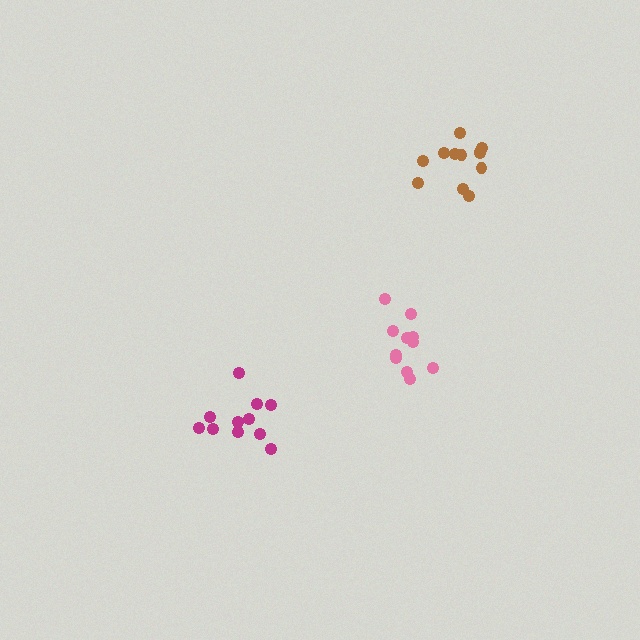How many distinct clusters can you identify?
There are 3 distinct clusters.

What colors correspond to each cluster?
The clusters are colored: pink, brown, magenta.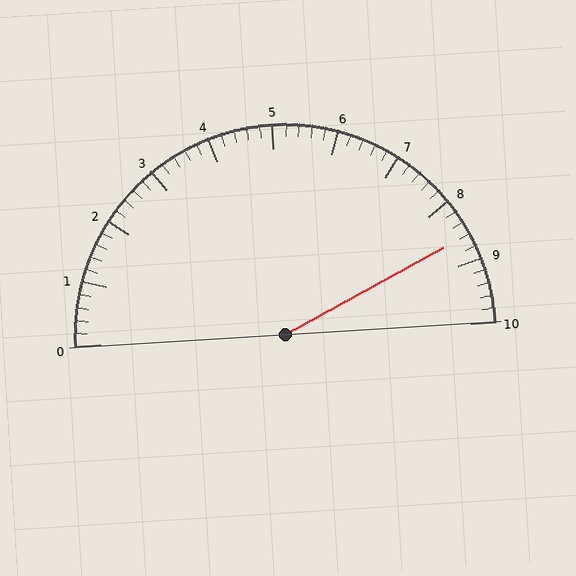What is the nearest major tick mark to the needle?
The nearest major tick mark is 9.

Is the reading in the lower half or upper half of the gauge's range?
The reading is in the upper half of the range (0 to 10).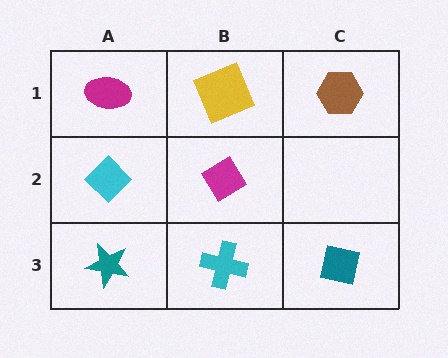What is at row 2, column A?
A cyan diamond.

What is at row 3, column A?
A teal star.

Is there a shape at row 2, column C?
No, that cell is empty.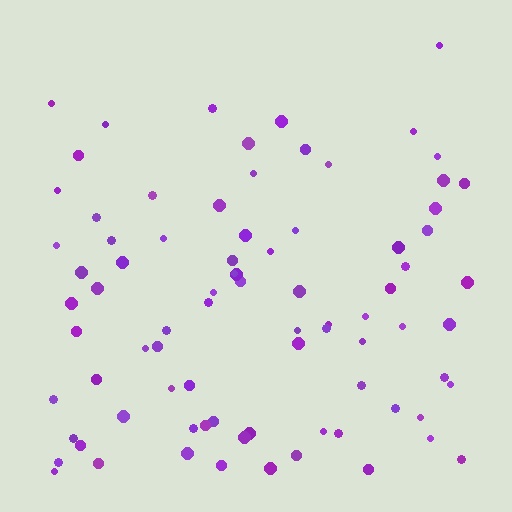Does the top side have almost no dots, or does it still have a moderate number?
Still a moderate number, just noticeably fewer than the bottom.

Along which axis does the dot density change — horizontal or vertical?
Vertical.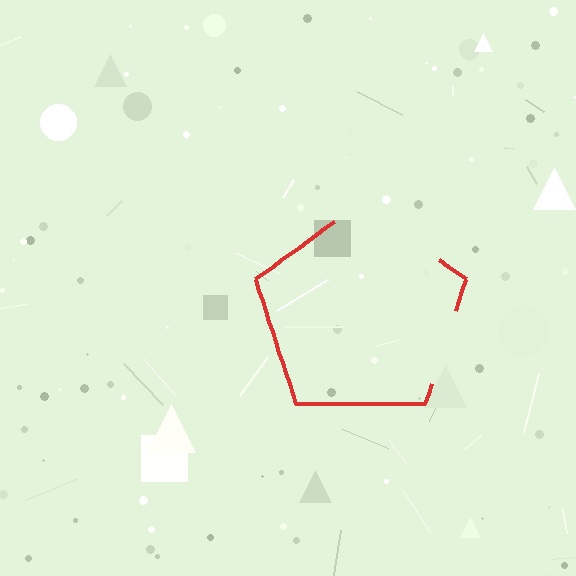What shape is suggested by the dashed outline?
The dashed outline suggests a pentagon.